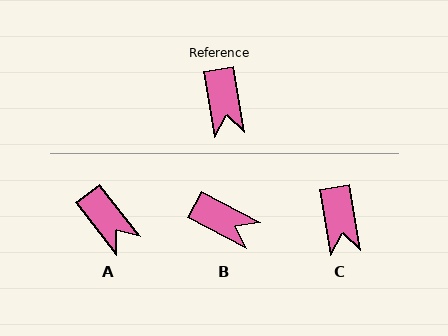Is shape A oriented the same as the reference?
No, it is off by about 28 degrees.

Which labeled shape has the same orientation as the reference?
C.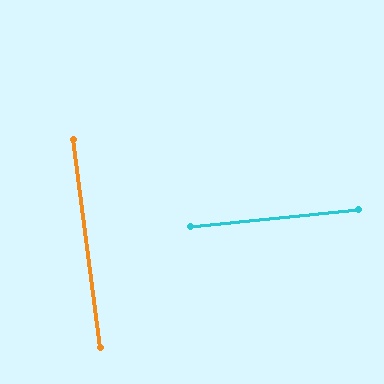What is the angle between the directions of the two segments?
Approximately 88 degrees.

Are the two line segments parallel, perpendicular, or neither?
Perpendicular — they meet at approximately 88°.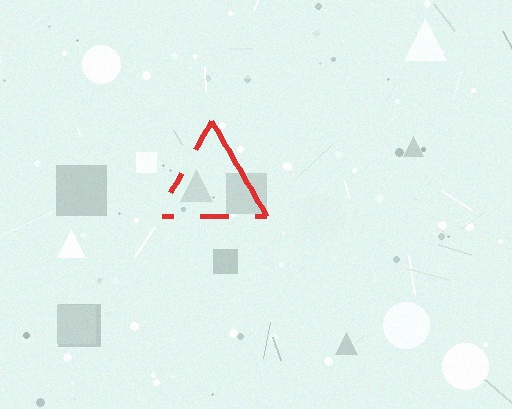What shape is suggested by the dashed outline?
The dashed outline suggests a triangle.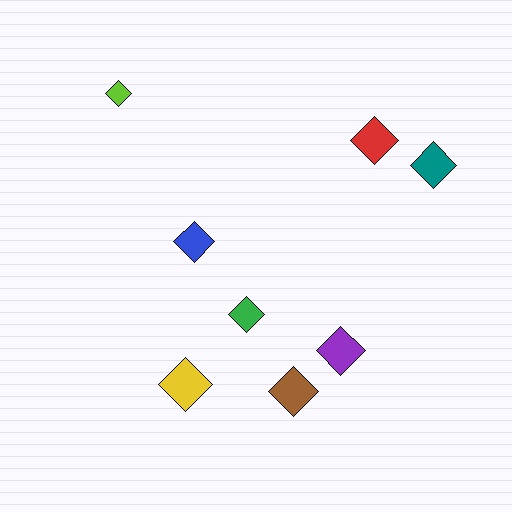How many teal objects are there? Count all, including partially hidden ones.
There is 1 teal object.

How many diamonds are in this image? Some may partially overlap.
There are 8 diamonds.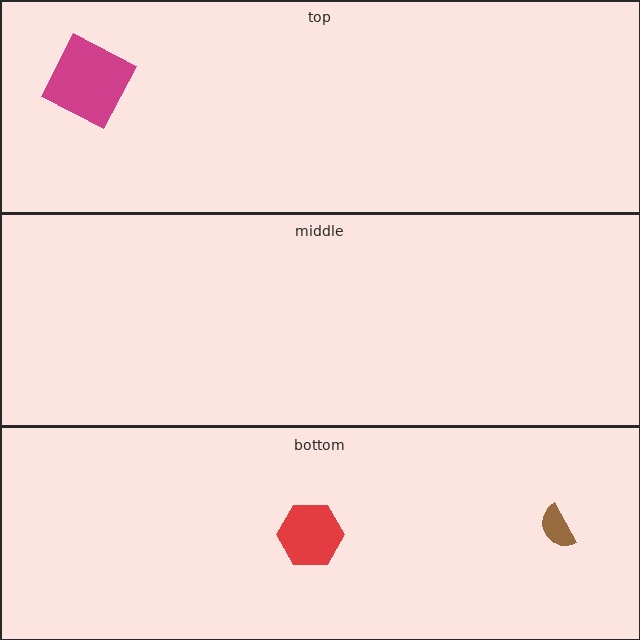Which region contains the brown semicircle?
The bottom region.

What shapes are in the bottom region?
The red hexagon, the brown semicircle.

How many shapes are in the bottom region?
2.